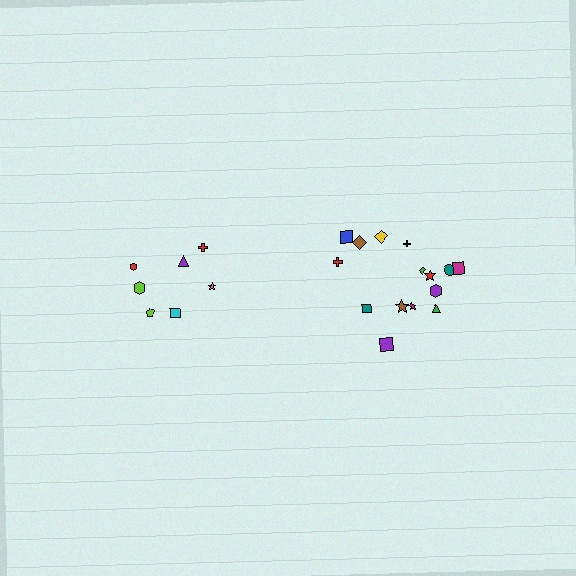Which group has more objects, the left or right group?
The right group.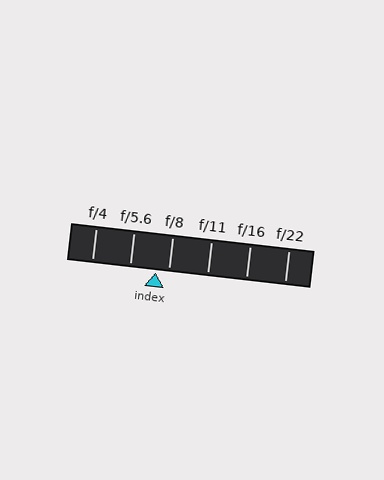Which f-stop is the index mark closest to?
The index mark is closest to f/8.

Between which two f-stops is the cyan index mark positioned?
The index mark is between f/5.6 and f/8.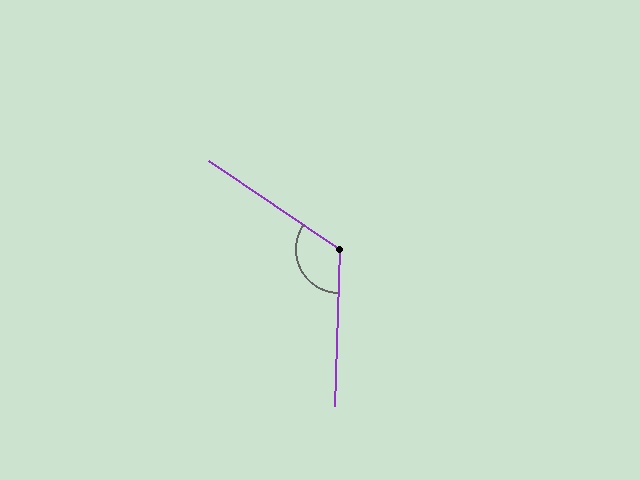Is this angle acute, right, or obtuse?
It is obtuse.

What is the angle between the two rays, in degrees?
Approximately 122 degrees.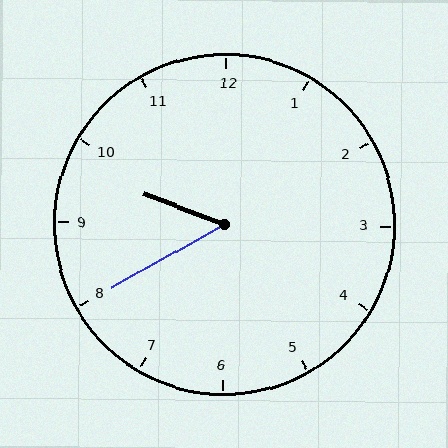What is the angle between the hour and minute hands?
Approximately 50 degrees.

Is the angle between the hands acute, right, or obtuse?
It is acute.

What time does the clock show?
9:40.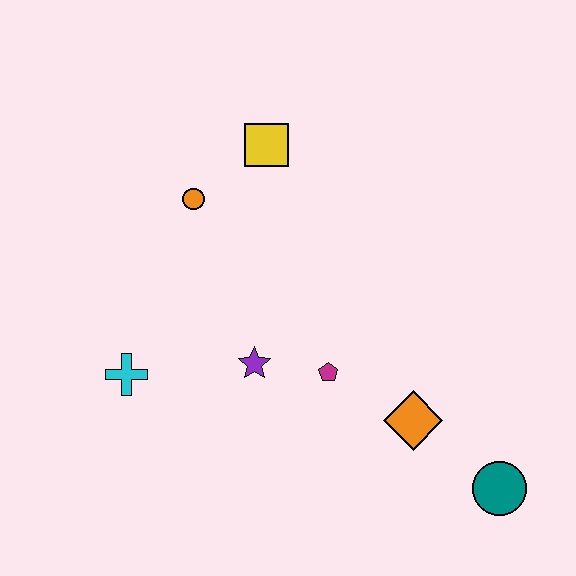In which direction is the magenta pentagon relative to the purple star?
The magenta pentagon is to the right of the purple star.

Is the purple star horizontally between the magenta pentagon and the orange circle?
Yes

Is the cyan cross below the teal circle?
No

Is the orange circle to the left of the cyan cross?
No